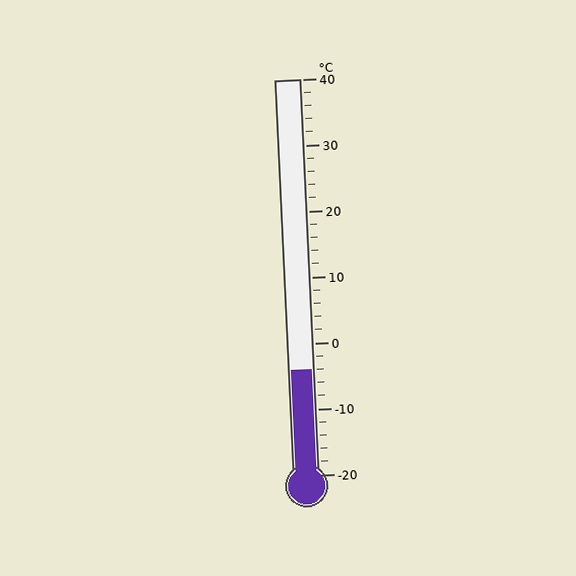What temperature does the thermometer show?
The thermometer shows approximately -4°C.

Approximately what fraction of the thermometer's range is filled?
The thermometer is filled to approximately 25% of its range.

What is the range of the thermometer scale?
The thermometer scale ranges from -20°C to 40°C.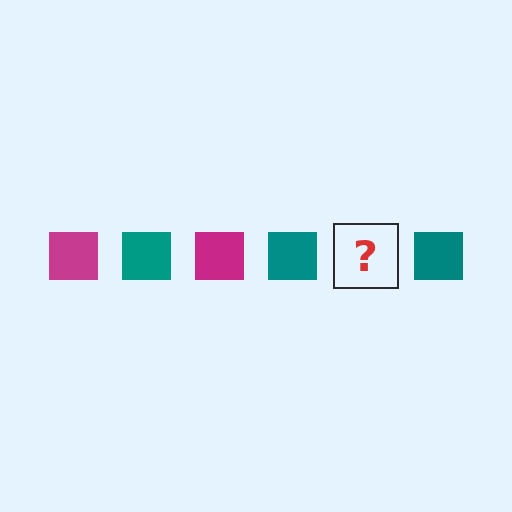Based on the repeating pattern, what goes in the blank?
The blank should be a magenta square.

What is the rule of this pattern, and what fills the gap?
The rule is that the pattern cycles through magenta, teal squares. The gap should be filled with a magenta square.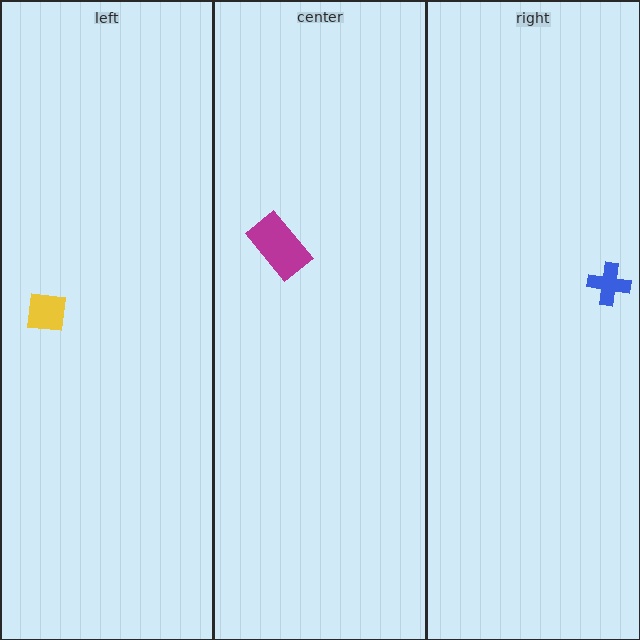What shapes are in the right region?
The blue cross.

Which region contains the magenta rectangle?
The center region.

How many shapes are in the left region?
1.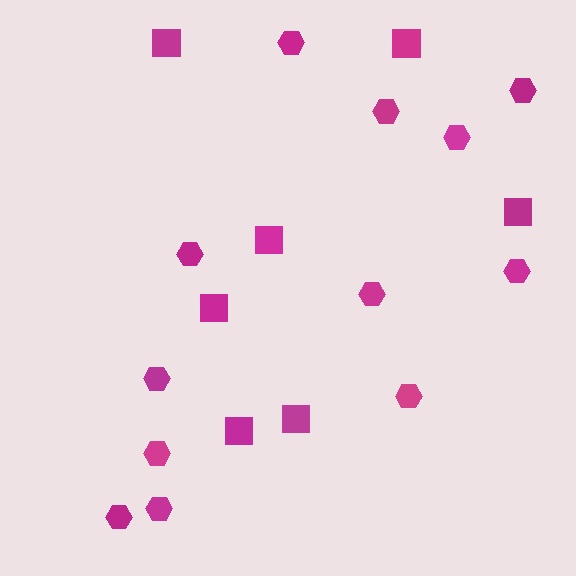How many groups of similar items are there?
There are 2 groups: one group of squares (7) and one group of hexagons (12).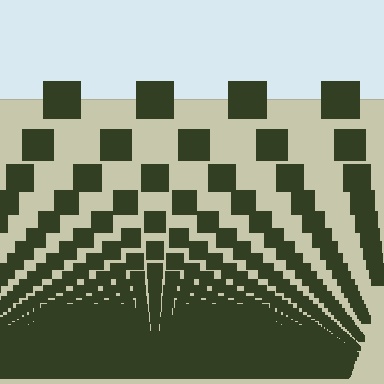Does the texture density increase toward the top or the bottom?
Density increases toward the bottom.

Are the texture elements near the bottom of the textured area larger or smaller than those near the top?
Smaller. The gradient is inverted — elements near the bottom are smaller and denser.